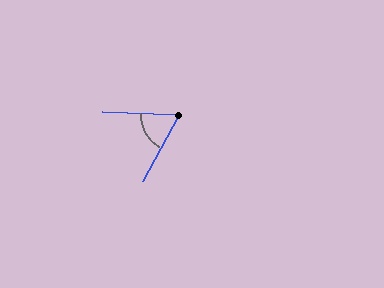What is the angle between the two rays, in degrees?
Approximately 64 degrees.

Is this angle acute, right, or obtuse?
It is acute.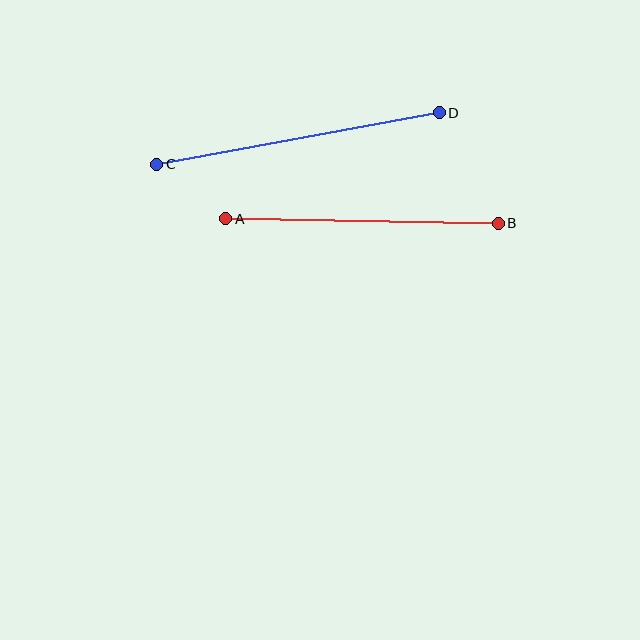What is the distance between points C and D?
The distance is approximately 287 pixels.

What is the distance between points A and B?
The distance is approximately 272 pixels.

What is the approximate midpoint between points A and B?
The midpoint is at approximately (362, 221) pixels.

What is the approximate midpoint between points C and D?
The midpoint is at approximately (298, 138) pixels.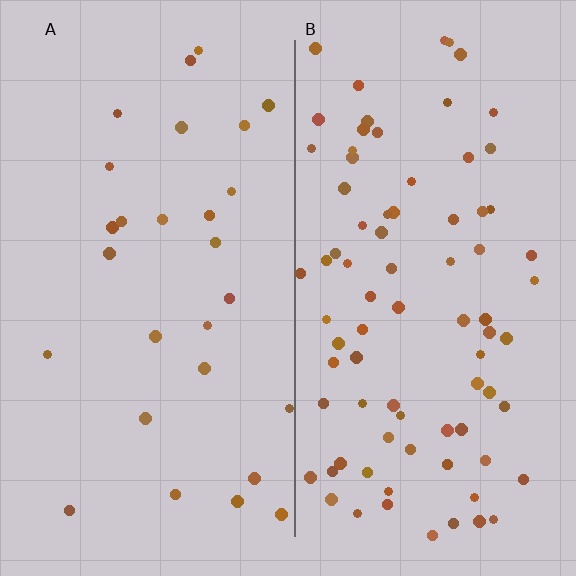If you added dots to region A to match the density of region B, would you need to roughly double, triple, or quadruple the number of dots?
Approximately triple.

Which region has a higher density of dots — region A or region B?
B (the right).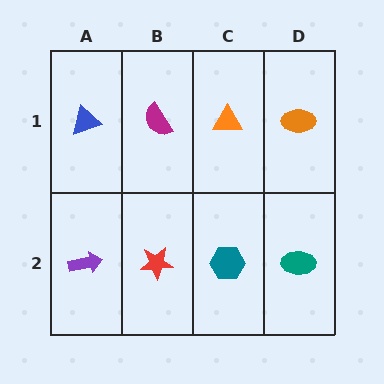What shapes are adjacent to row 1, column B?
A red star (row 2, column B), a blue triangle (row 1, column A), an orange triangle (row 1, column C).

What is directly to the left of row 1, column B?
A blue triangle.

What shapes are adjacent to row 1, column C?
A teal hexagon (row 2, column C), a magenta semicircle (row 1, column B), an orange ellipse (row 1, column D).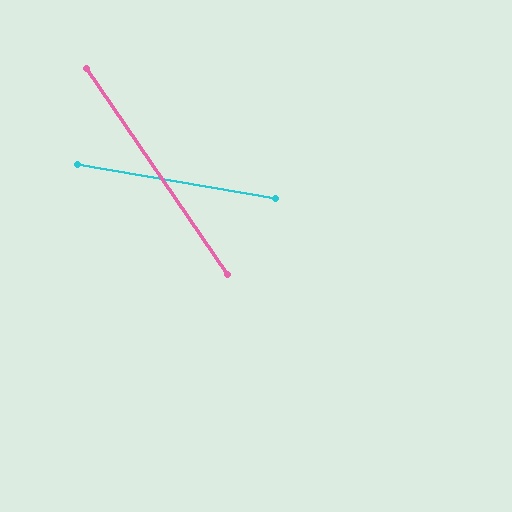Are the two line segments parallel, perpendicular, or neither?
Neither parallel nor perpendicular — they differ by about 46°.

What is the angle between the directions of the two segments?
Approximately 46 degrees.